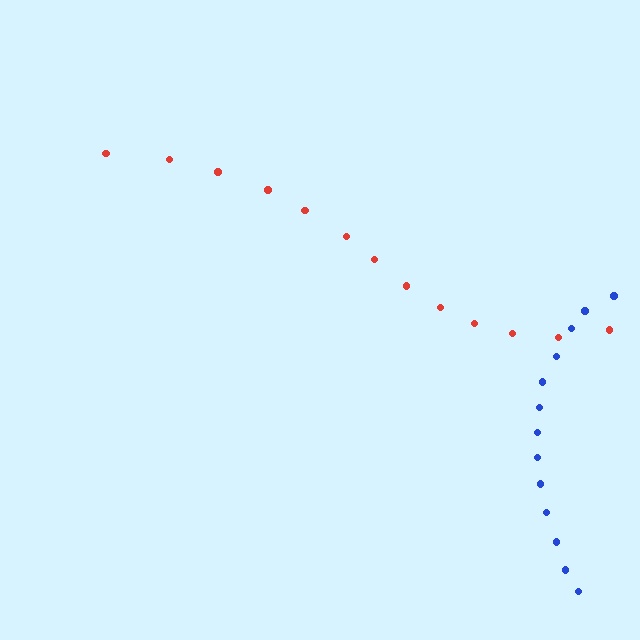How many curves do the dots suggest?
There are 2 distinct paths.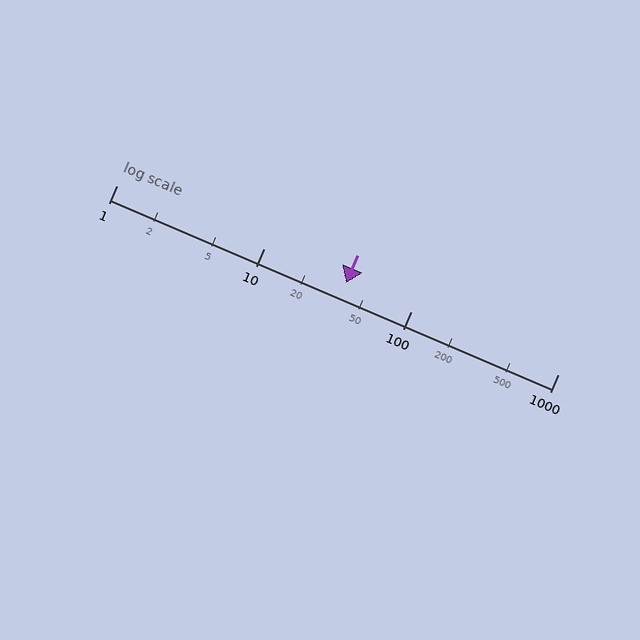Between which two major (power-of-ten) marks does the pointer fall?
The pointer is between 10 and 100.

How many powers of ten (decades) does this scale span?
The scale spans 3 decades, from 1 to 1000.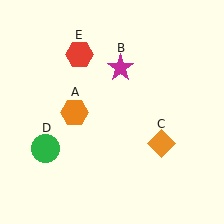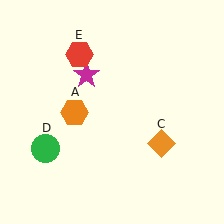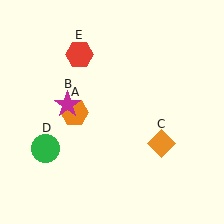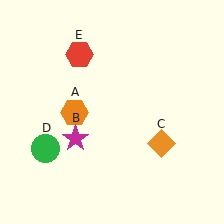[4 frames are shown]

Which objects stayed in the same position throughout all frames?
Orange hexagon (object A) and orange diamond (object C) and green circle (object D) and red hexagon (object E) remained stationary.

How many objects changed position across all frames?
1 object changed position: magenta star (object B).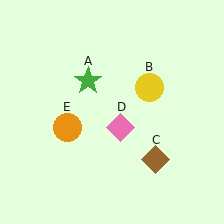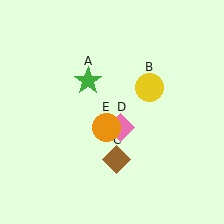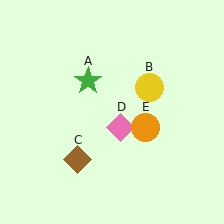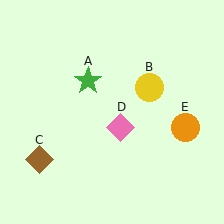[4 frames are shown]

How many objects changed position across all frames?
2 objects changed position: brown diamond (object C), orange circle (object E).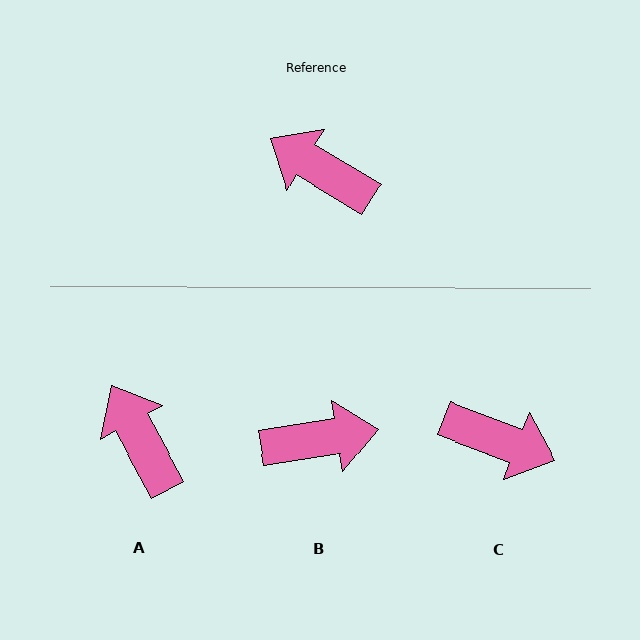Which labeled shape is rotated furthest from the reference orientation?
C, about 169 degrees away.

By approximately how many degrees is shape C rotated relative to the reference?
Approximately 169 degrees clockwise.